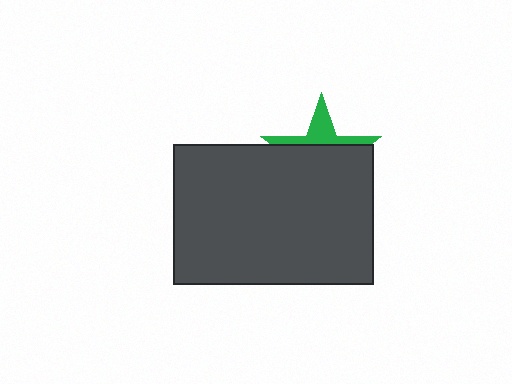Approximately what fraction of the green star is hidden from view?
Roughly 68% of the green star is hidden behind the dark gray rectangle.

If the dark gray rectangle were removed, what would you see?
You would see the complete green star.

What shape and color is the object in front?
The object in front is a dark gray rectangle.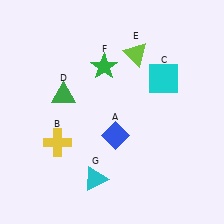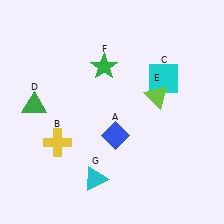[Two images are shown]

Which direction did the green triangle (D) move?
The green triangle (D) moved left.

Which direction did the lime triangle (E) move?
The lime triangle (E) moved down.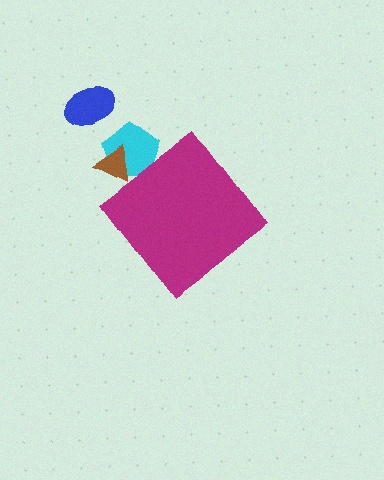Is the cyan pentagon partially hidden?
Yes, the cyan pentagon is partially hidden behind the magenta diamond.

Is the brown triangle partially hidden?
Yes, the brown triangle is partially hidden behind the magenta diamond.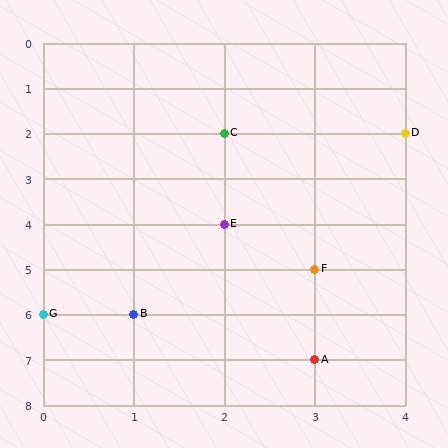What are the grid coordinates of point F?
Point F is at grid coordinates (3, 5).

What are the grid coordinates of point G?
Point G is at grid coordinates (0, 6).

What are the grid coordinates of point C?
Point C is at grid coordinates (2, 2).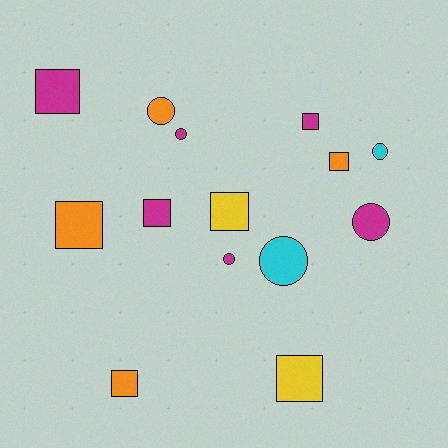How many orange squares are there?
There are 3 orange squares.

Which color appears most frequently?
Magenta, with 6 objects.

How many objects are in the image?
There are 14 objects.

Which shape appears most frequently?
Square, with 8 objects.